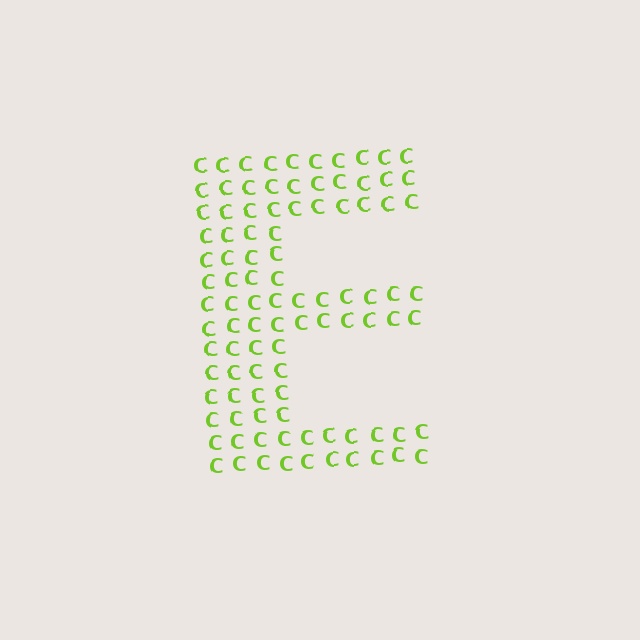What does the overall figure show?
The overall figure shows the letter E.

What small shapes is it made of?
It is made of small letter C's.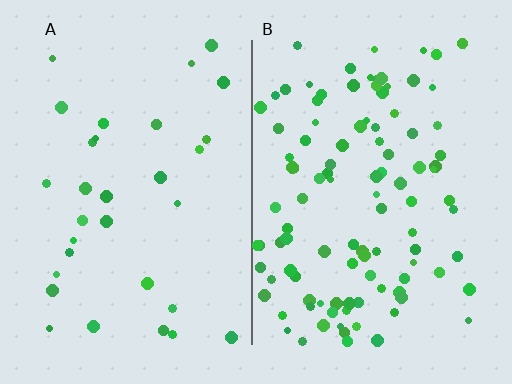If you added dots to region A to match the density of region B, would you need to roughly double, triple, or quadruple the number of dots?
Approximately triple.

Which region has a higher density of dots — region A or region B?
B (the right).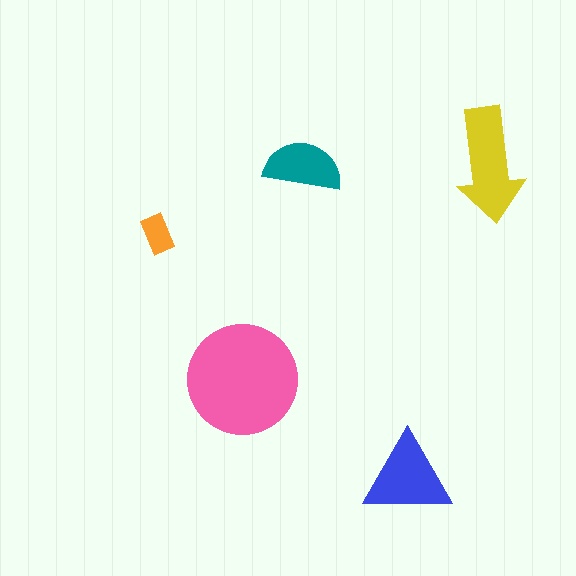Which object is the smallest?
The orange rectangle.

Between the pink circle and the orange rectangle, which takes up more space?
The pink circle.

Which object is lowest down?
The blue triangle is bottommost.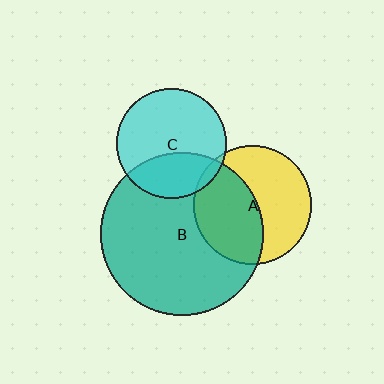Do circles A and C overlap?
Yes.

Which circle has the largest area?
Circle B (teal).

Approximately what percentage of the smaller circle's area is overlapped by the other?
Approximately 5%.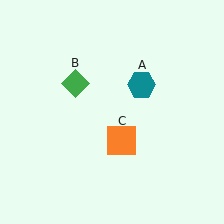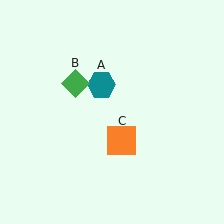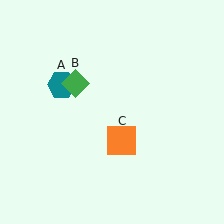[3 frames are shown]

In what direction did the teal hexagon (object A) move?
The teal hexagon (object A) moved left.